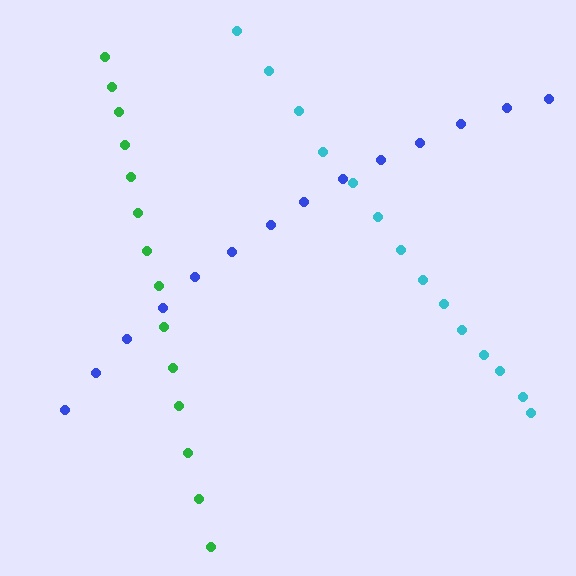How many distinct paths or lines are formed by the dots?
There are 3 distinct paths.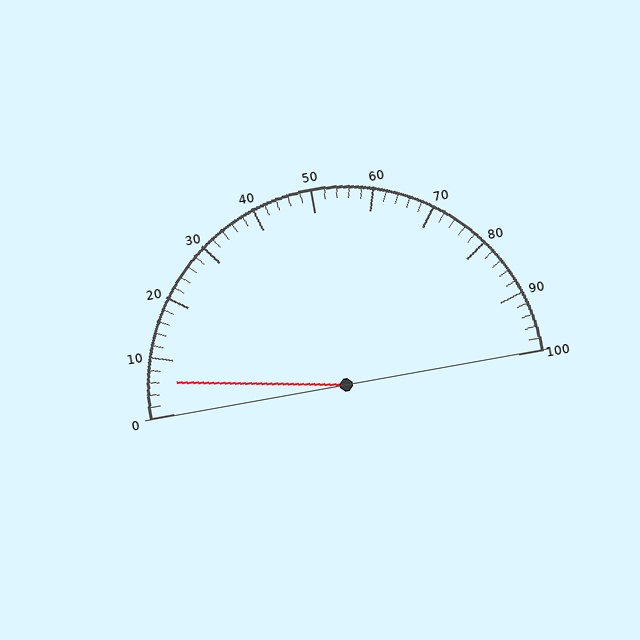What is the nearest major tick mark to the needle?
The nearest major tick mark is 10.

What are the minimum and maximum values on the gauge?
The gauge ranges from 0 to 100.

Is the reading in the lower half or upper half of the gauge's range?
The reading is in the lower half of the range (0 to 100).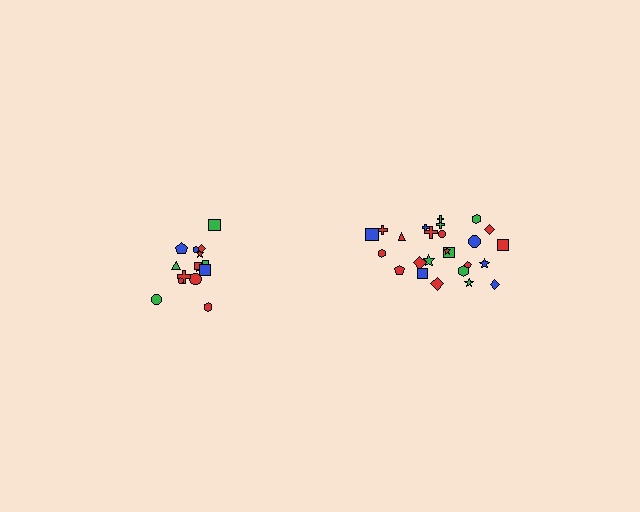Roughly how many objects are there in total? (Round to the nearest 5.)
Roughly 40 objects in total.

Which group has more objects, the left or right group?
The right group.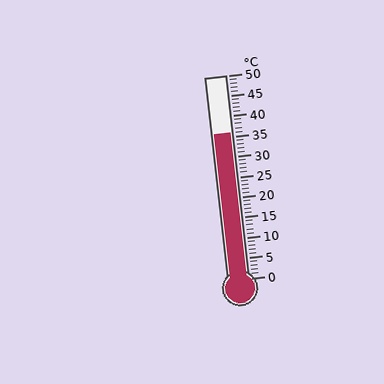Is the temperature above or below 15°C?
The temperature is above 15°C.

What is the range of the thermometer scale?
The thermometer scale ranges from 0°C to 50°C.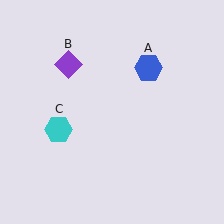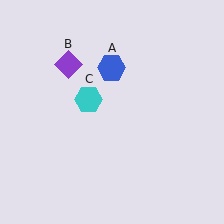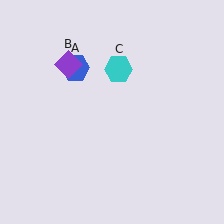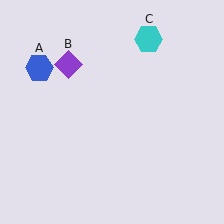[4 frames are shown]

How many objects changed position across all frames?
2 objects changed position: blue hexagon (object A), cyan hexagon (object C).